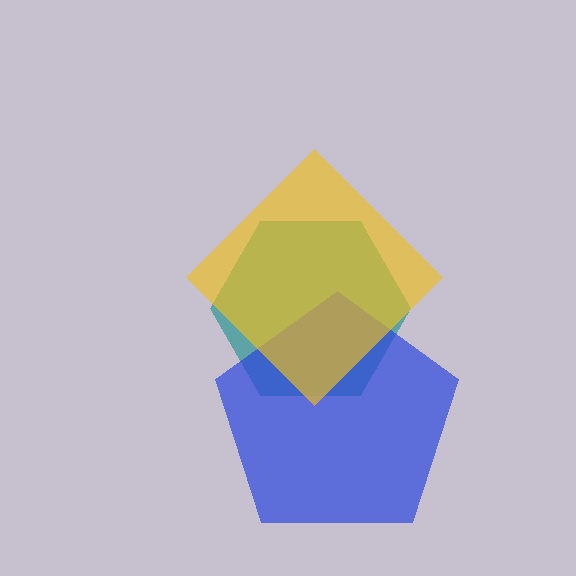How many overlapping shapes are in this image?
There are 3 overlapping shapes in the image.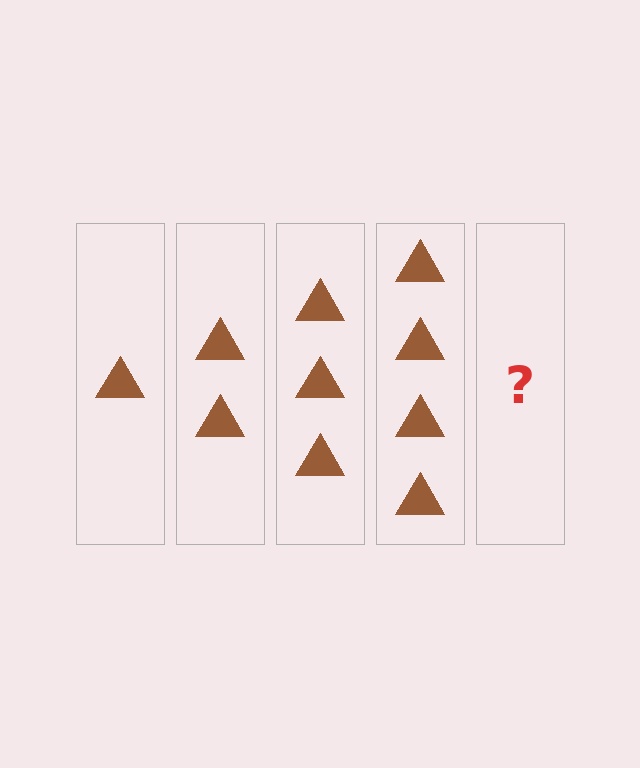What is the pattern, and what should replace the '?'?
The pattern is that each step adds one more triangle. The '?' should be 5 triangles.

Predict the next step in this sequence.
The next step is 5 triangles.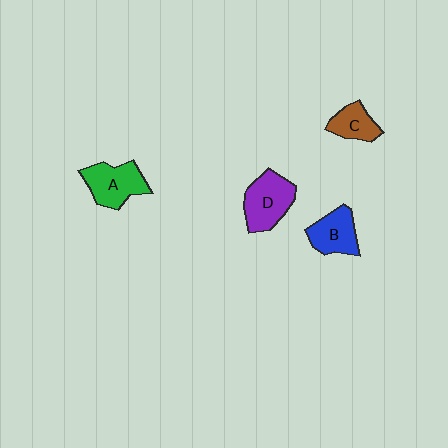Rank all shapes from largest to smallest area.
From largest to smallest: D (purple), A (green), B (blue), C (brown).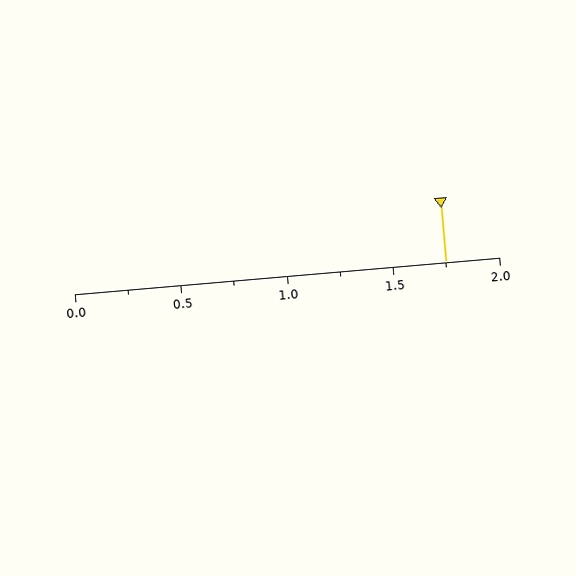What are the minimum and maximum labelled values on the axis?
The axis runs from 0.0 to 2.0.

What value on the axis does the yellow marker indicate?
The marker indicates approximately 1.75.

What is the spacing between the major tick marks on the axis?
The major ticks are spaced 0.5 apart.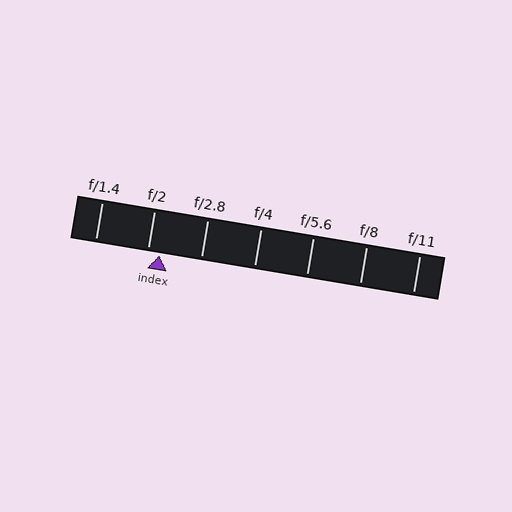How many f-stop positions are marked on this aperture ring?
There are 7 f-stop positions marked.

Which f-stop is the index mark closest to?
The index mark is closest to f/2.